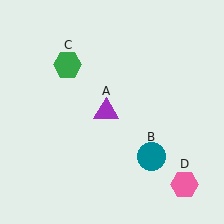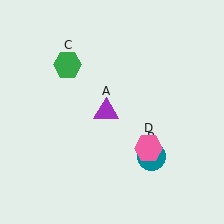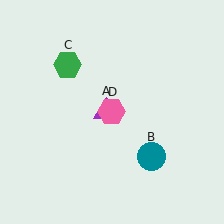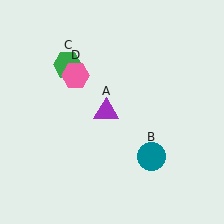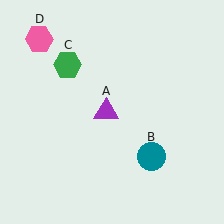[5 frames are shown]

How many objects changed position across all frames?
1 object changed position: pink hexagon (object D).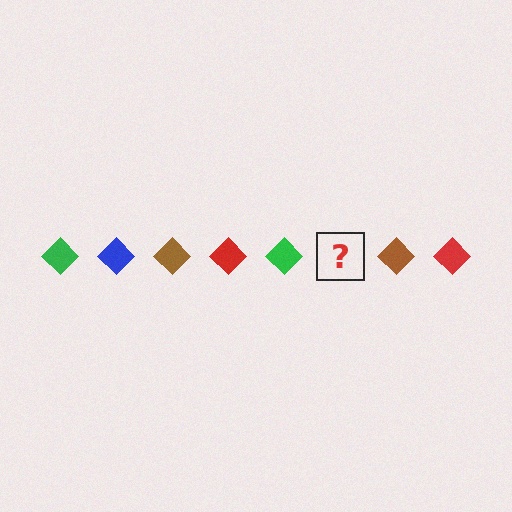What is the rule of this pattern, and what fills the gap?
The rule is that the pattern cycles through green, blue, brown, red diamonds. The gap should be filled with a blue diamond.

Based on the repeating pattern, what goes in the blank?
The blank should be a blue diamond.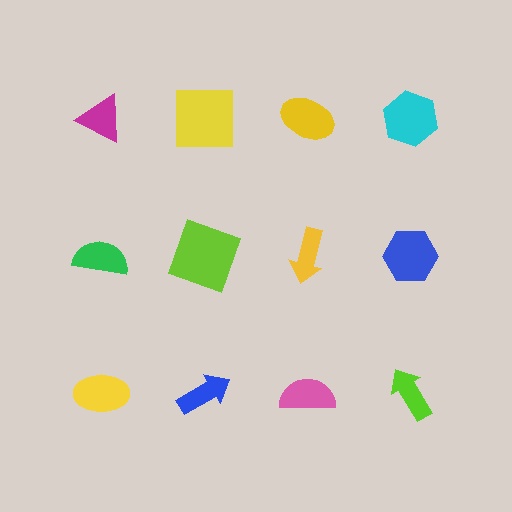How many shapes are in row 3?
4 shapes.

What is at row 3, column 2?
A blue arrow.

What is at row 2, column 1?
A green semicircle.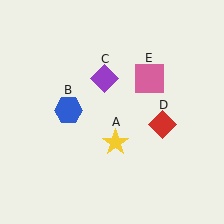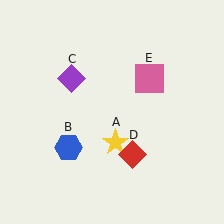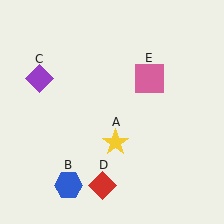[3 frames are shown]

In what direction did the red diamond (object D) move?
The red diamond (object D) moved down and to the left.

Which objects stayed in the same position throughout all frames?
Yellow star (object A) and pink square (object E) remained stationary.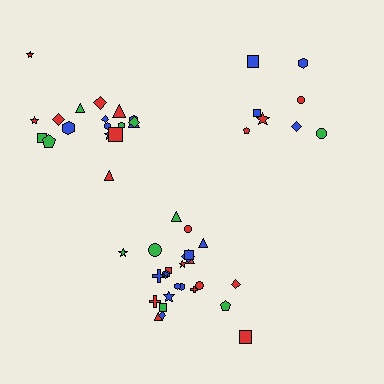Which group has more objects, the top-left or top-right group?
The top-left group.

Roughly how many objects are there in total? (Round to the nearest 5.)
Roughly 50 objects in total.